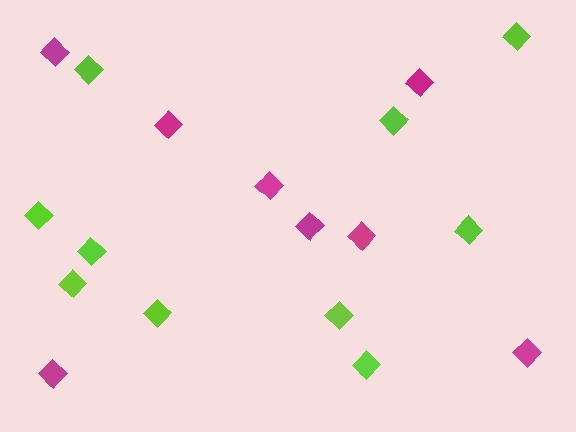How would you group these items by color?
There are 2 groups: one group of magenta diamonds (8) and one group of lime diamonds (10).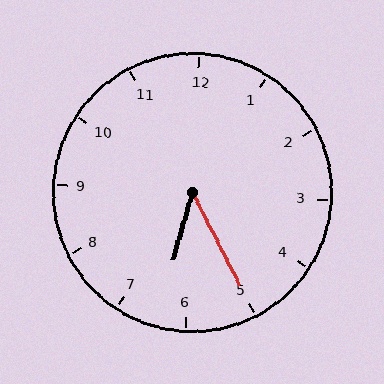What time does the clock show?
6:25.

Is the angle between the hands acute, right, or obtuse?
It is acute.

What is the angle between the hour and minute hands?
Approximately 42 degrees.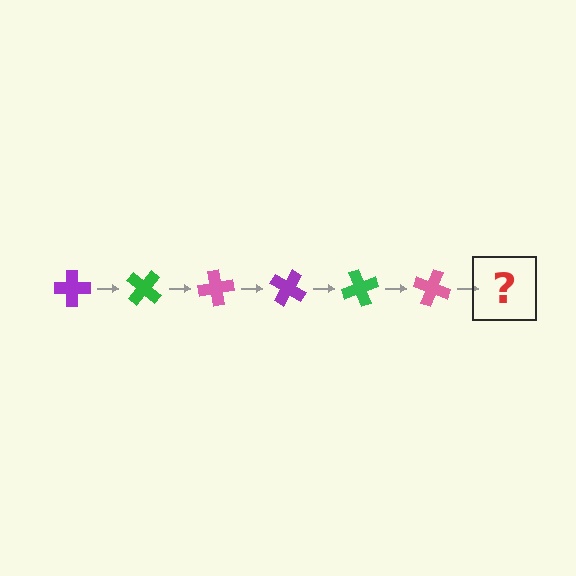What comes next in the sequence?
The next element should be a purple cross, rotated 240 degrees from the start.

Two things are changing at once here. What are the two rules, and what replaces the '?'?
The two rules are that it rotates 40 degrees each step and the color cycles through purple, green, and pink. The '?' should be a purple cross, rotated 240 degrees from the start.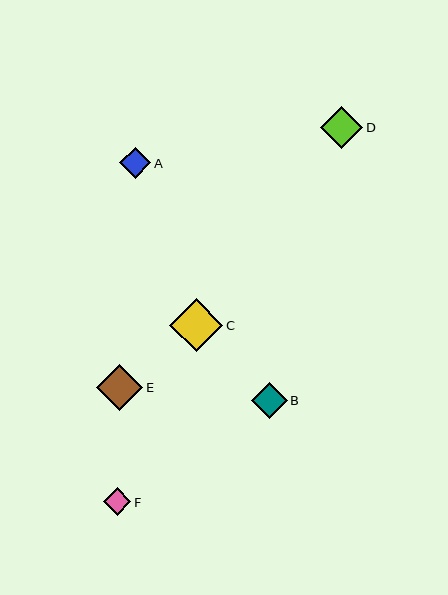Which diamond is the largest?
Diamond C is the largest with a size of approximately 53 pixels.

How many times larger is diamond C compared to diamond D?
Diamond C is approximately 1.3 times the size of diamond D.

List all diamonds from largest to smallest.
From largest to smallest: C, E, D, B, A, F.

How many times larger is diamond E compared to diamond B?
Diamond E is approximately 1.3 times the size of diamond B.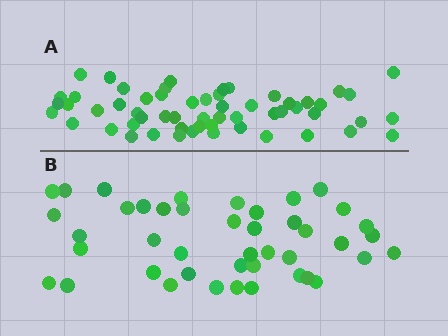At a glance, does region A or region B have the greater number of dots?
Region A (the top region) has more dots.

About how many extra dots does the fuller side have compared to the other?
Region A has approximately 15 more dots than region B.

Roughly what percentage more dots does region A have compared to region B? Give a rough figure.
About 35% more.